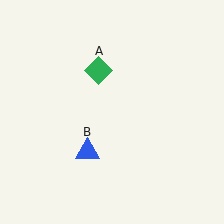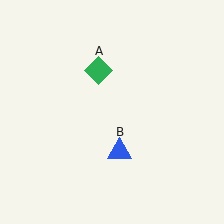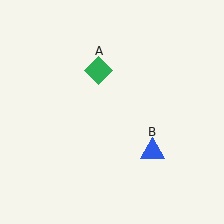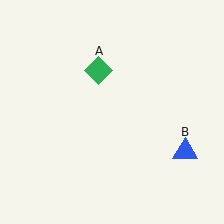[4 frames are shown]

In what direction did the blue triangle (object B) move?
The blue triangle (object B) moved right.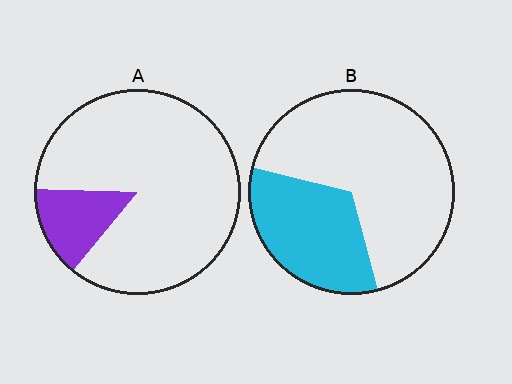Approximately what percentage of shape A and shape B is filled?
A is approximately 15% and B is approximately 35%.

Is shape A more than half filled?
No.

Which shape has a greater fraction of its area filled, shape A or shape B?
Shape B.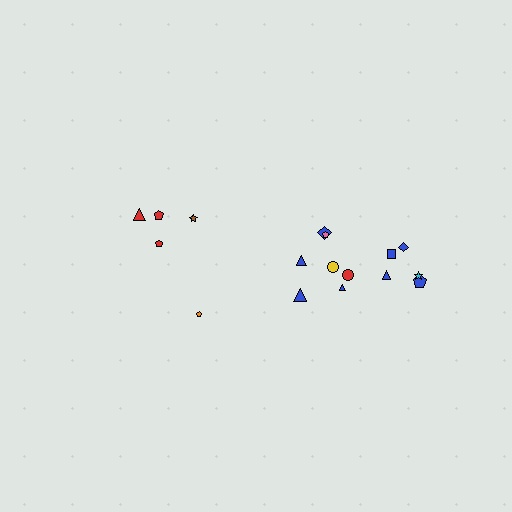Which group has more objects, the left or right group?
The right group.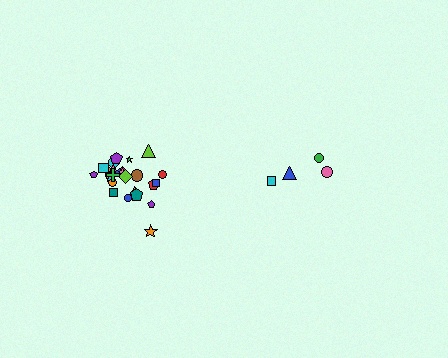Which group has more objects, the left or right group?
The left group.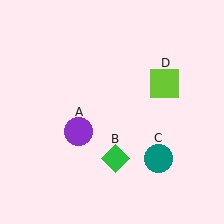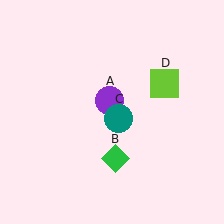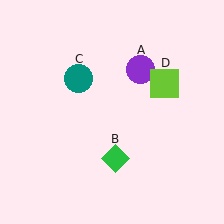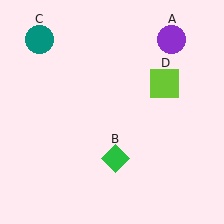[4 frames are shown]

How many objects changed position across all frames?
2 objects changed position: purple circle (object A), teal circle (object C).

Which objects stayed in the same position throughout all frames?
Green diamond (object B) and lime square (object D) remained stationary.